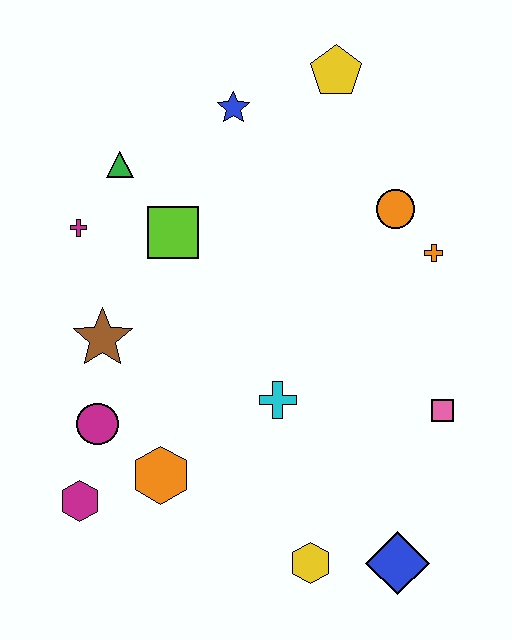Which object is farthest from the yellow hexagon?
The yellow pentagon is farthest from the yellow hexagon.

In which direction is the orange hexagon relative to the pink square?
The orange hexagon is to the left of the pink square.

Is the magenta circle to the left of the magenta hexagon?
No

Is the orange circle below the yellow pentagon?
Yes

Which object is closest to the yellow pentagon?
The blue star is closest to the yellow pentagon.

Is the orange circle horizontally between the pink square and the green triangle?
Yes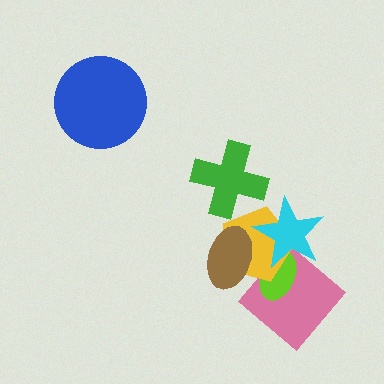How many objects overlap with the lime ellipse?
4 objects overlap with the lime ellipse.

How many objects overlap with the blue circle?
0 objects overlap with the blue circle.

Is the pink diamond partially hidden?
Yes, it is partially covered by another shape.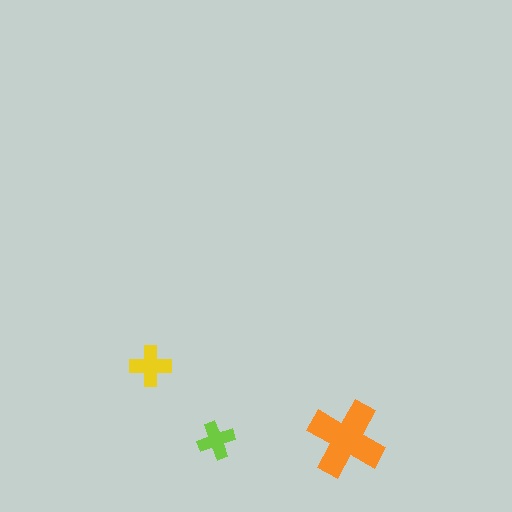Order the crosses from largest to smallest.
the orange one, the yellow one, the lime one.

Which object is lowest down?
The lime cross is bottommost.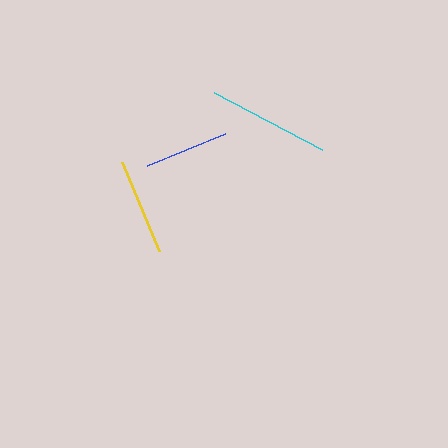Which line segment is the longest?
The cyan line is the longest at approximately 122 pixels.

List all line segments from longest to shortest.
From longest to shortest: cyan, yellow, blue.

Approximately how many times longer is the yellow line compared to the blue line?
The yellow line is approximately 1.1 times the length of the blue line.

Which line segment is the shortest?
The blue line is the shortest at approximately 84 pixels.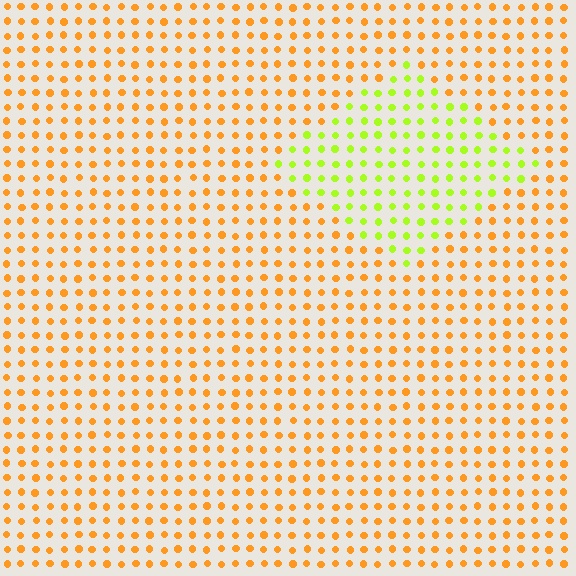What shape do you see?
I see a diamond.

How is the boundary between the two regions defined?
The boundary is defined purely by a slight shift in hue (about 51 degrees). Spacing, size, and orientation are identical on both sides.